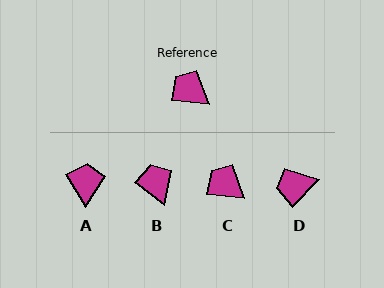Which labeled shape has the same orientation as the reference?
C.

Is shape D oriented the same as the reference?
No, it is off by about 52 degrees.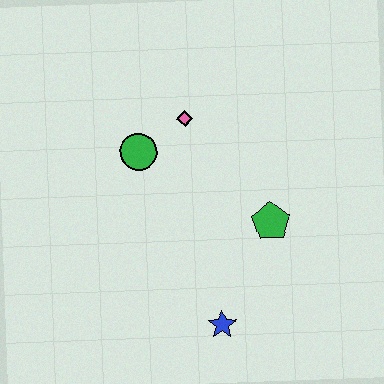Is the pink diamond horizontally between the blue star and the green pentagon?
No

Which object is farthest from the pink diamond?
The blue star is farthest from the pink diamond.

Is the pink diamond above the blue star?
Yes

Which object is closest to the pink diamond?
The green circle is closest to the pink diamond.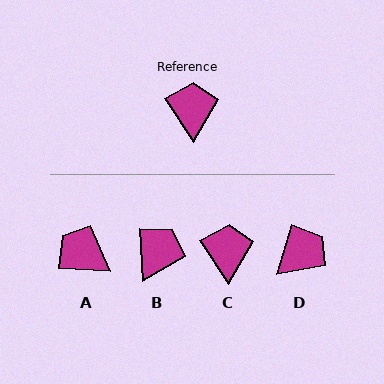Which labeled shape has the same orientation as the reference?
C.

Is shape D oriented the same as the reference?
No, it is off by about 50 degrees.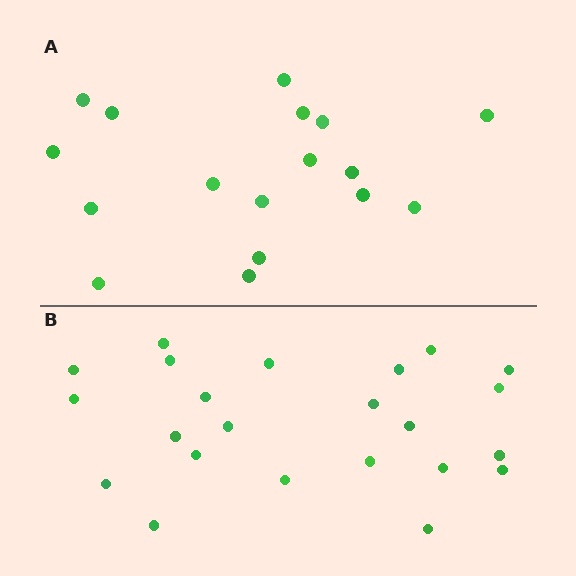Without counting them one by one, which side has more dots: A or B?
Region B (the bottom region) has more dots.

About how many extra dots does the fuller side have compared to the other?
Region B has about 6 more dots than region A.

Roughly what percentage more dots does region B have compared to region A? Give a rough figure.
About 35% more.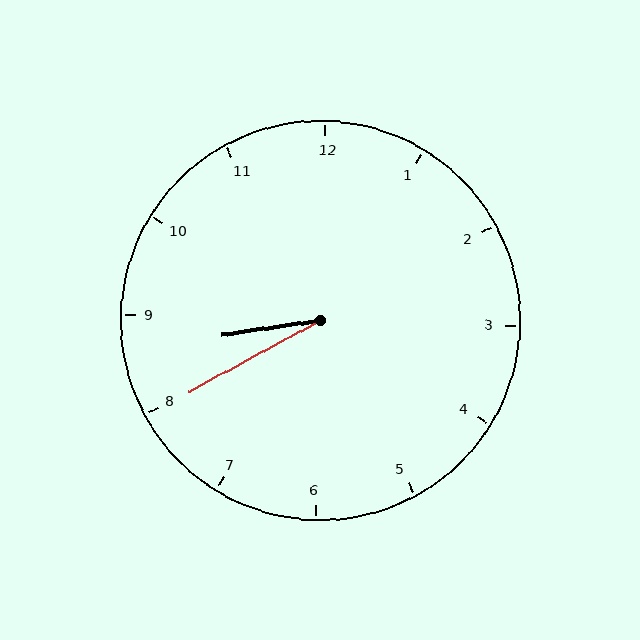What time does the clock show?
8:40.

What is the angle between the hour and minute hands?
Approximately 20 degrees.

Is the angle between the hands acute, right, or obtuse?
It is acute.